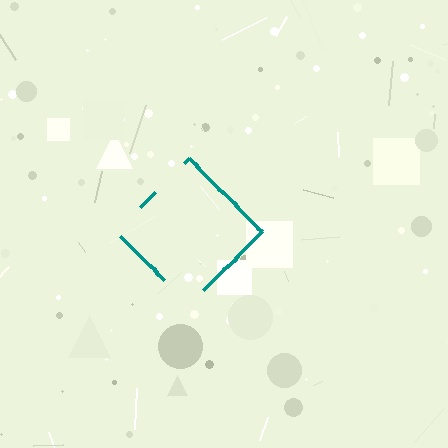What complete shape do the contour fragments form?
The contour fragments form a diamond.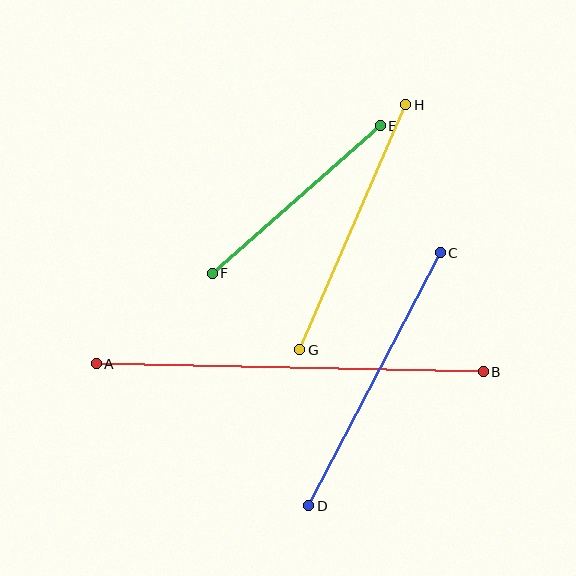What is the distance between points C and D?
The distance is approximately 285 pixels.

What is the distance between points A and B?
The distance is approximately 387 pixels.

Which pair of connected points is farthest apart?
Points A and B are farthest apart.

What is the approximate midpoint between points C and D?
The midpoint is at approximately (374, 379) pixels.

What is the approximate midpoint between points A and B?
The midpoint is at approximately (290, 368) pixels.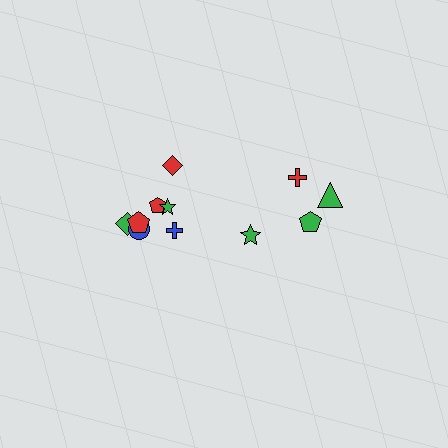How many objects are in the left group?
There are 7 objects.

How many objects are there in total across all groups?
There are 11 objects.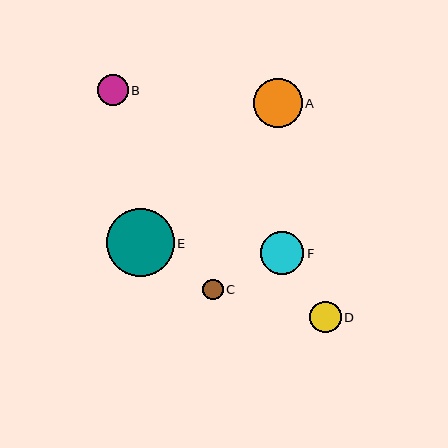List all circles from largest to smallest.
From largest to smallest: E, A, F, D, B, C.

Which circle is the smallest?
Circle C is the smallest with a size of approximately 21 pixels.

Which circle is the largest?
Circle E is the largest with a size of approximately 68 pixels.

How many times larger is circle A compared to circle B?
Circle A is approximately 1.6 times the size of circle B.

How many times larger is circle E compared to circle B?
Circle E is approximately 2.2 times the size of circle B.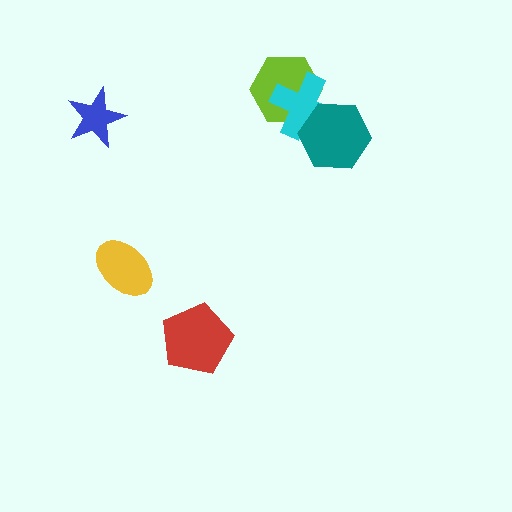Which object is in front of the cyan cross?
The teal hexagon is in front of the cyan cross.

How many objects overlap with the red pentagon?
0 objects overlap with the red pentagon.